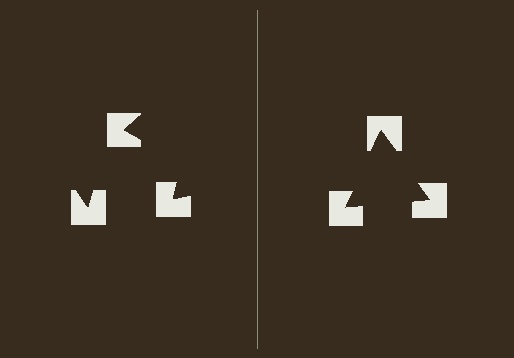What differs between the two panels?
The notched squares are positioned identically on both sides; only the wedge orientations differ. On the right they align to a triangle; on the left they are misaligned.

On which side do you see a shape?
An illusory triangle appears on the right side. On the left side the wedge cuts are rotated, so no coherent shape forms.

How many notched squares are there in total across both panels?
6 — 3 on each side.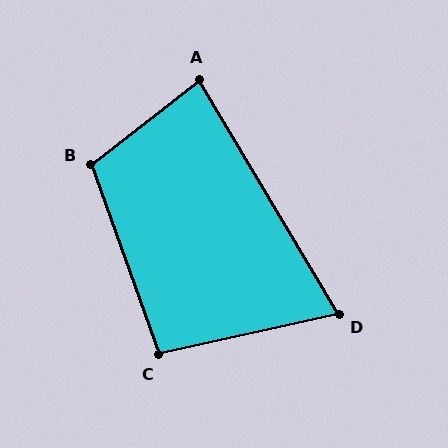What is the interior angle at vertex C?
Approximately 97 degrees (obtuse).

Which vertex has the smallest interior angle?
D, at approximately 72 degrees.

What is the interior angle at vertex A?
Approximately 83 degrees (acute).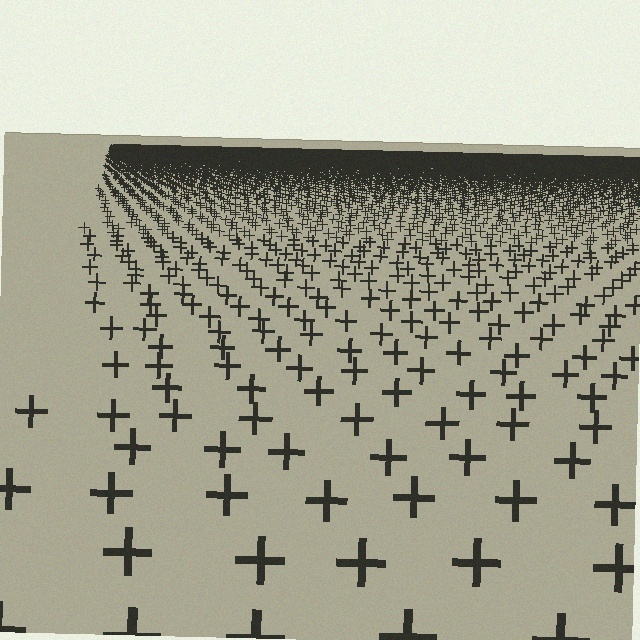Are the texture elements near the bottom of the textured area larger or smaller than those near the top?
Larger. Near the bottom, elements are closer to the viewer and appear at a bigger on-screen size.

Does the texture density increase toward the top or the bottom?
Density increases toward the top.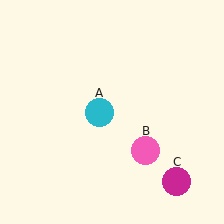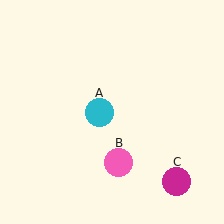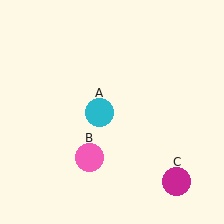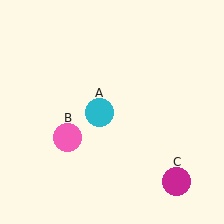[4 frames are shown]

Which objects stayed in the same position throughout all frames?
Cyan circle (object A) and magenta circle (object C) remained stationary.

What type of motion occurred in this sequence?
The pink circle (object B) rotated clockwise around the center of the scene.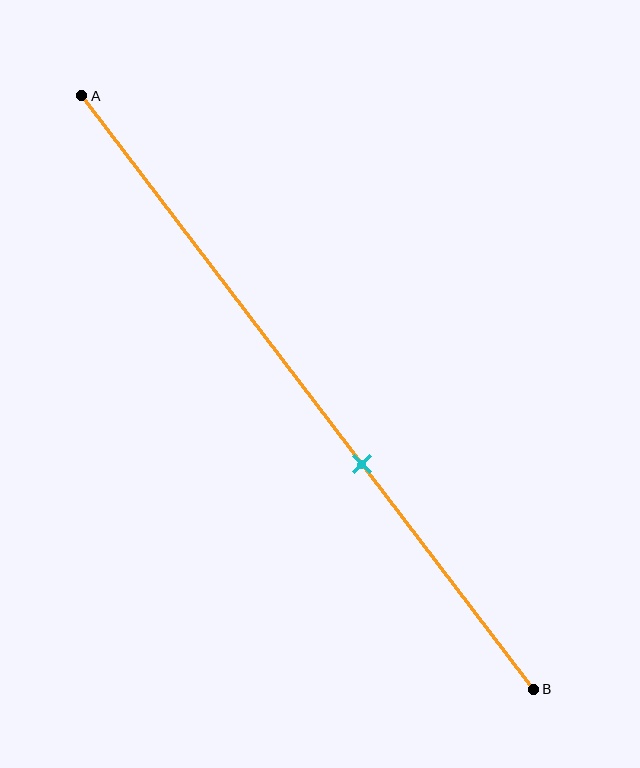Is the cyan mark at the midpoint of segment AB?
No, the mark is at about 60% from A, not at the 50% midpoint.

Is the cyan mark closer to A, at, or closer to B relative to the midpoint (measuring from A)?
The cyan mark is closer to point B than the midpoint of segment AB.